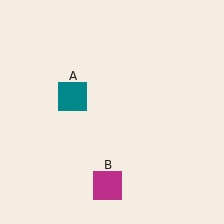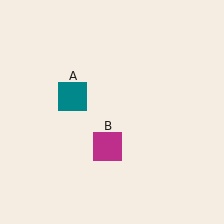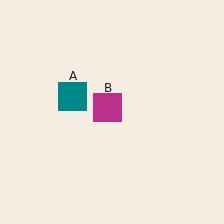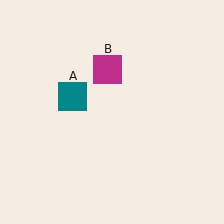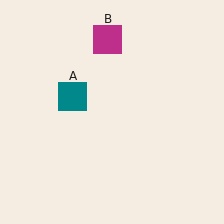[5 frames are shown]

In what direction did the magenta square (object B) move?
The magenta square (object B) moved up.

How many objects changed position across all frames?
1 object changed position: magenta square (object B).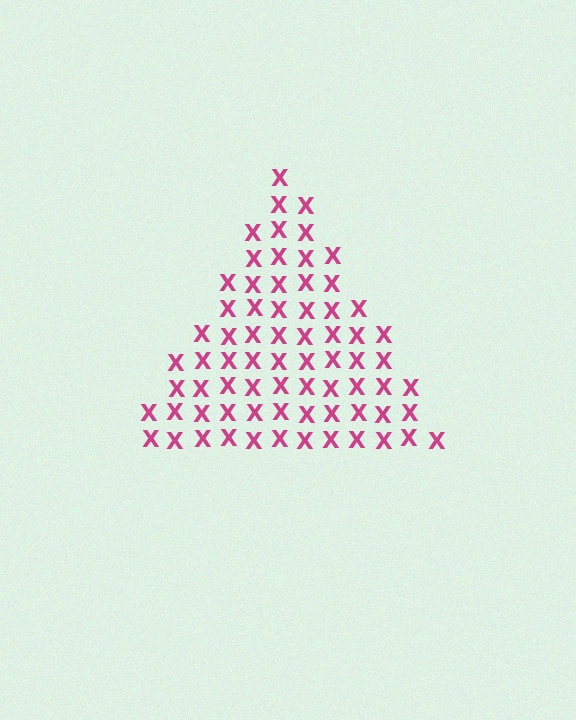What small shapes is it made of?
It is made of small letter X's.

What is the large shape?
The large shape is a triangle.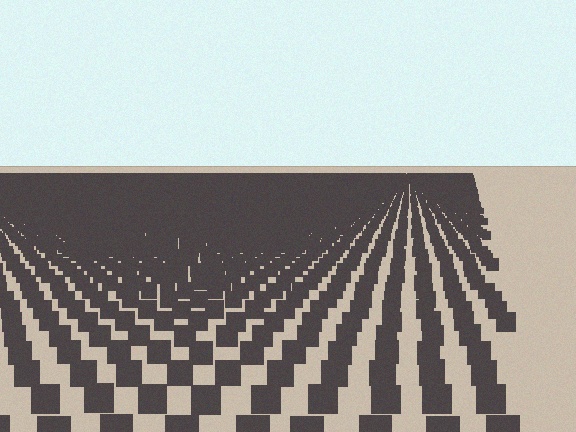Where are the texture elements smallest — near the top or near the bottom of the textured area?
Near the top.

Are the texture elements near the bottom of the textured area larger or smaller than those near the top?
Larger. Near the bottom, elements are closer to the viewer and appear at a bigger on-screen size.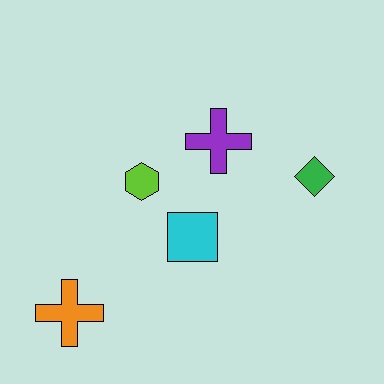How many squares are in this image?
There is 1 square.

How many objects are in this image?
There are 5 objects.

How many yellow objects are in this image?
There are no yellow objects.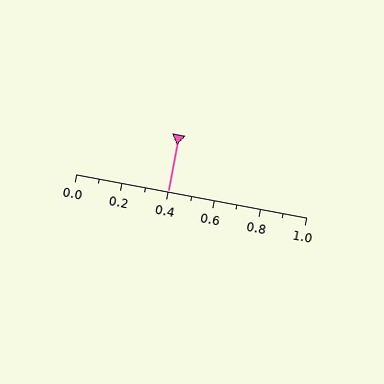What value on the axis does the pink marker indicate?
The marker indicates approximately 0.4.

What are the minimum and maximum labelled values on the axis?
The axis runs from 0.0 to 1.0.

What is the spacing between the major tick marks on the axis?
The major ticks are spaced 0.2 apart.